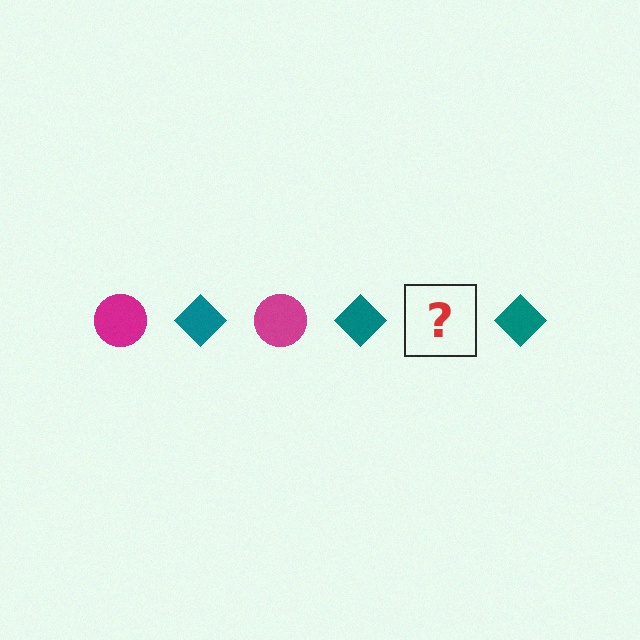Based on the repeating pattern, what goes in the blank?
The blank should be a magenta circle.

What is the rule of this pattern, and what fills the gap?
The rule is that the pattern alternates between magenta circle and teal diamond. The gap should be filled with a magenta circle.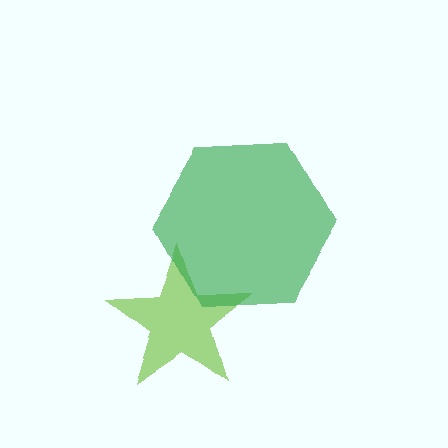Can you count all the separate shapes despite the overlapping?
Yes, there are 2 separate shapes.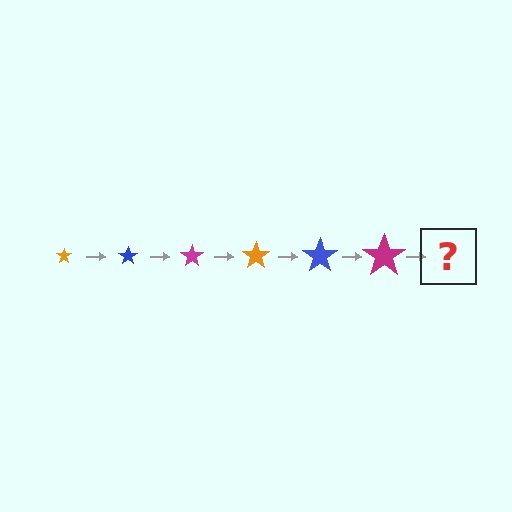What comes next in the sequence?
The next element should be an orange star, larger than the previous one.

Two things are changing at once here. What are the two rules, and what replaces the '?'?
The two rules are that the star grows larger each step and the color cycles through orange, blue, and magenta. The '?' should be an orange star, larger than the previous one.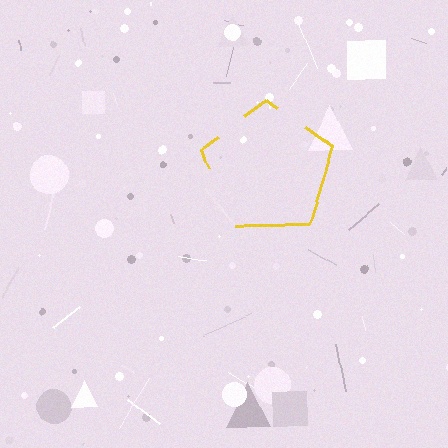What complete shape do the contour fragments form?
The contour fragments form a pentagon.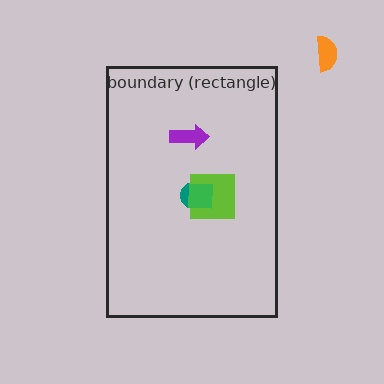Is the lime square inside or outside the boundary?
Inside.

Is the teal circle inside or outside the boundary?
Inside.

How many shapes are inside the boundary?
4 inside, 1 outside.